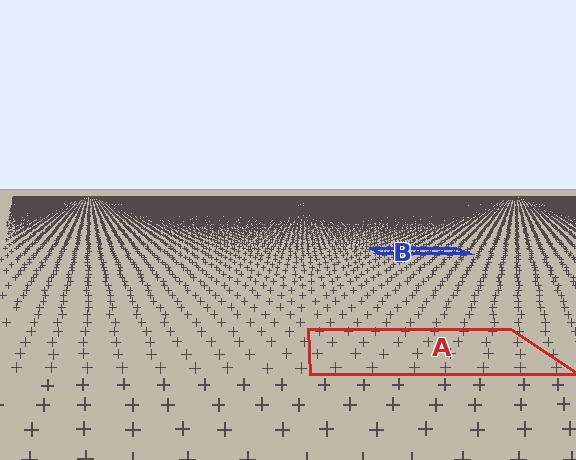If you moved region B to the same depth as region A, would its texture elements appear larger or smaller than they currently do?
They would appear larger. At a closer depth, the same texture elements are projected at a bigger on-screen size.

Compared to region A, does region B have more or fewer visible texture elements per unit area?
Region B has more texture elements per unit area — they are packed more densely because it is farther away.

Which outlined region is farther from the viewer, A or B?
Region B is farther from the viewer — the texture elements inside it appear smaller and more densely packed.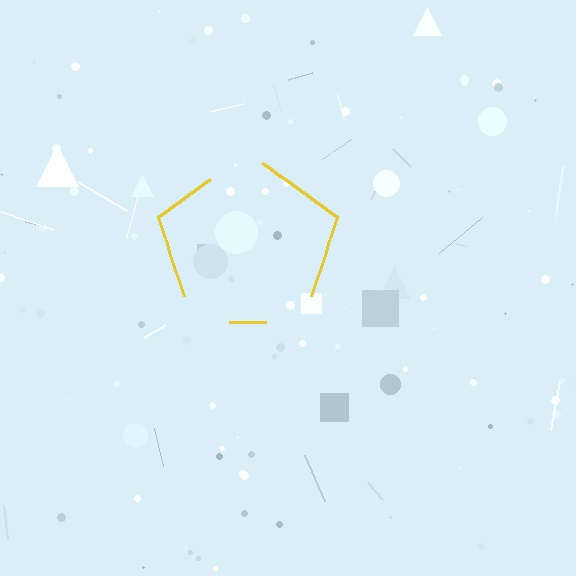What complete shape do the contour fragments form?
The contour fragments form a pentagon.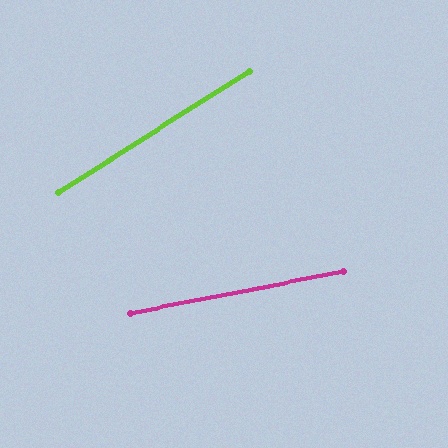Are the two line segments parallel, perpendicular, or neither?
Neither parallel nor perpendicular — they differ by about 21°.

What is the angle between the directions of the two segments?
Approximately 21 degrees.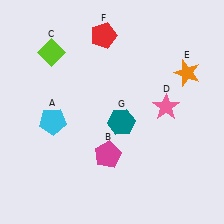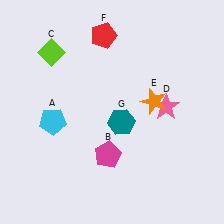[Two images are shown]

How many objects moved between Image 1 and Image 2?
1 object moved between the two images.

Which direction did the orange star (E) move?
The orange star (E) moved left.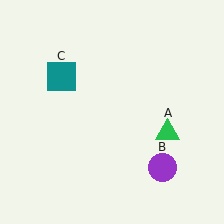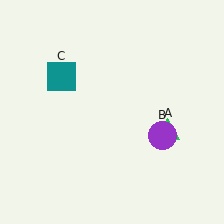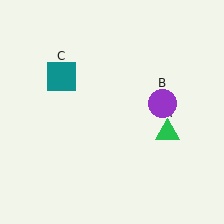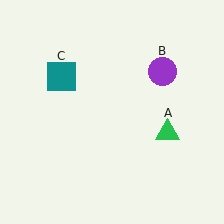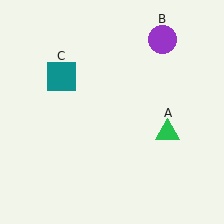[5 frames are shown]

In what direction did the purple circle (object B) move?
The purple circle (object B) moved up.